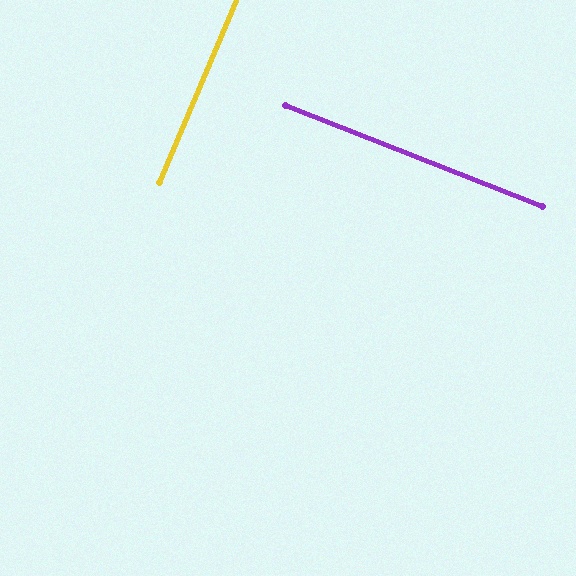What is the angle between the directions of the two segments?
Approximately 89 degrees.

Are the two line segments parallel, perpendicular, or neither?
Perpendicular — they meet at approximately 89°.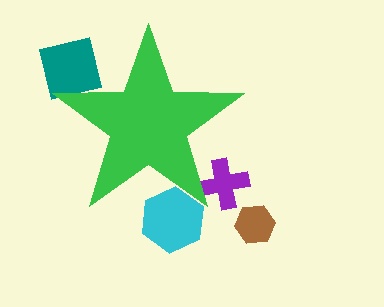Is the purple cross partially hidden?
Yes, the purple cross is partially hidden behind the green star.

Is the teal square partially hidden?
Yes, the teal square is partially hidden behind the green star.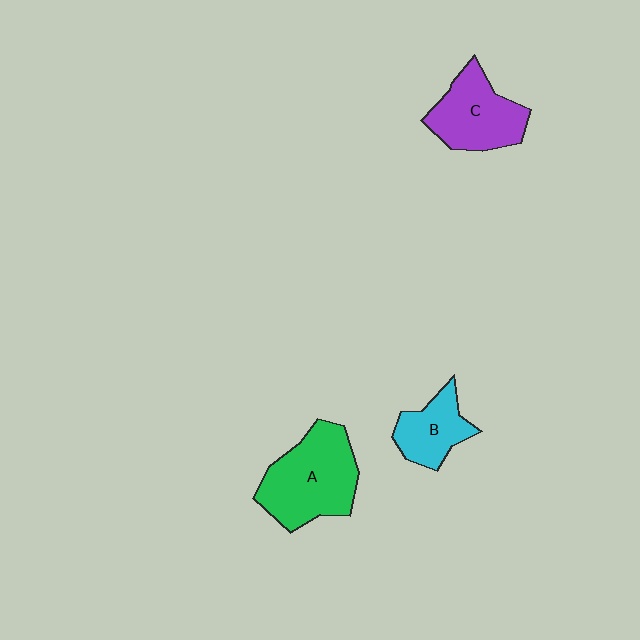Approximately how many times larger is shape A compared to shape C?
Approximately 1.3 times.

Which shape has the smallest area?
Shape B (cyan).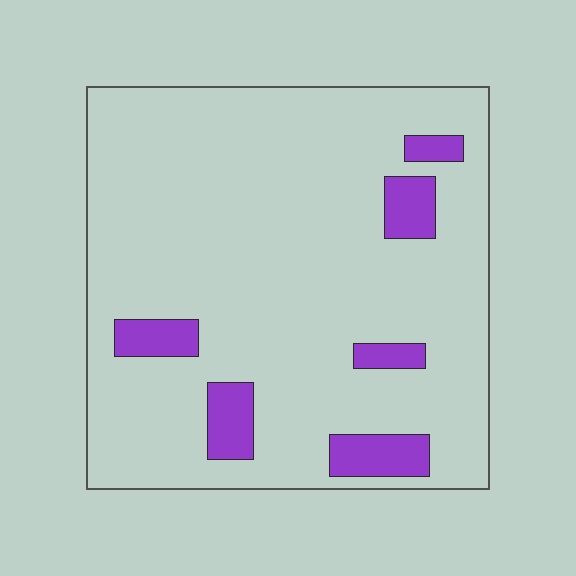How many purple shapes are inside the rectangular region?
6.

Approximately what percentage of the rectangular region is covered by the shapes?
Approximately 10%.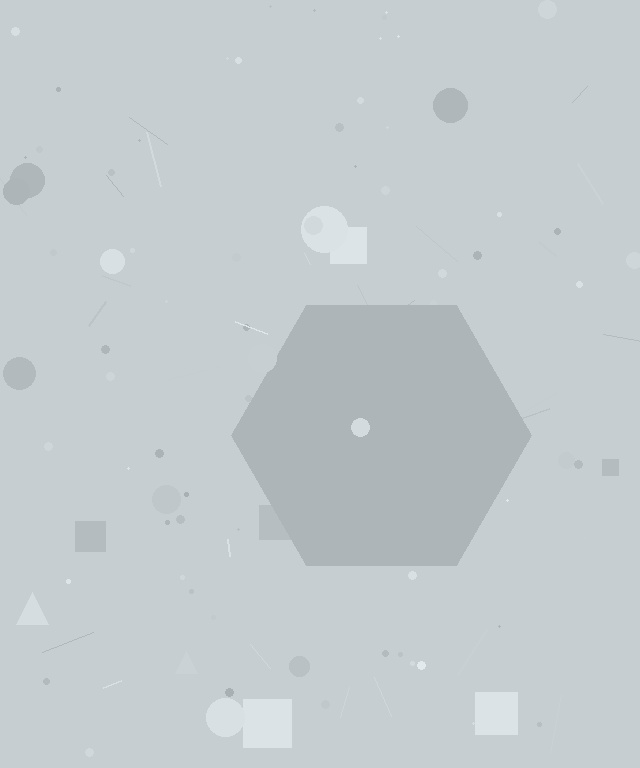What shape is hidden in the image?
A hexagon is hidden in the image.